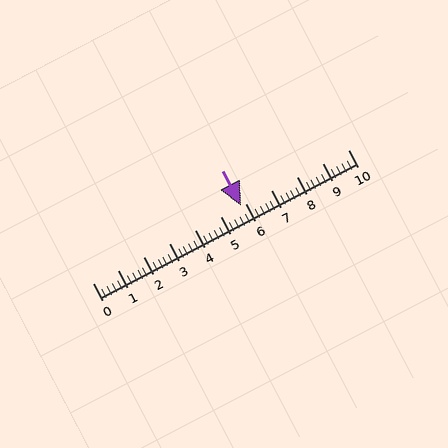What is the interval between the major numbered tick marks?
The major tick marks are spaced 1 units apart.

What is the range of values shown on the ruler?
The ruler shows values from 0 to 10.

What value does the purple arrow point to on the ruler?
The purple arrow points to approximately 5.8.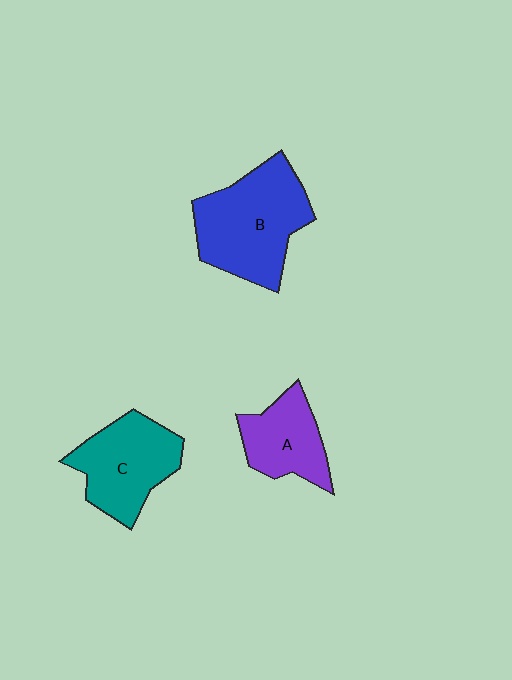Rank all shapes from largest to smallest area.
From largest to smallest: B (blue), C (teal), A (purple).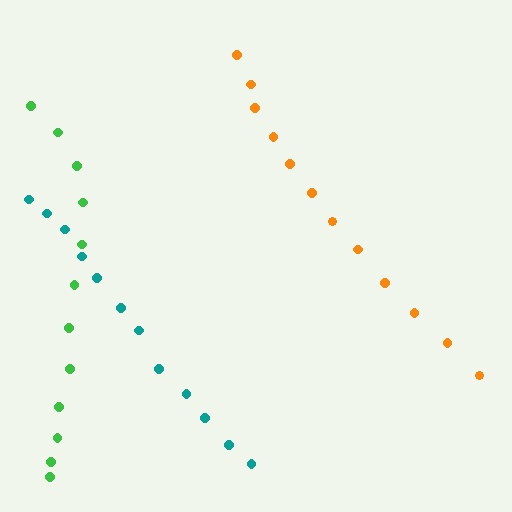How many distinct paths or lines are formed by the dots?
There are 3 distinct paths.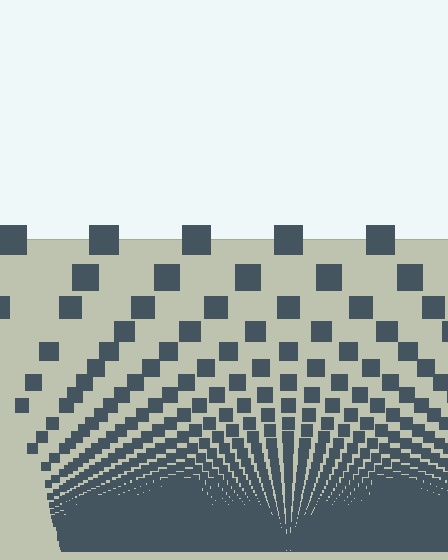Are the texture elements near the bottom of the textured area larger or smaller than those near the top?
Smaller. The gradient is inverted — elements near the bottom are smaller and denser.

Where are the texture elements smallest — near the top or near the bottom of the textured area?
Near the bottom.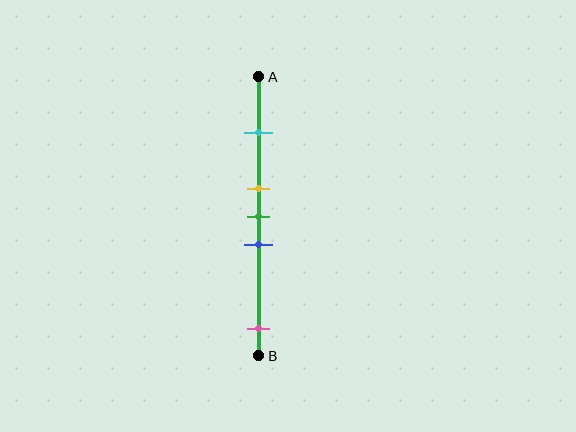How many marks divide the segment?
There are 5 marks dividing the segment.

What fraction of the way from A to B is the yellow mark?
The yellow mark is approximately 40% (0.4) of the way from A to B.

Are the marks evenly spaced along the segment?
No, the marks are not evenly spaced.